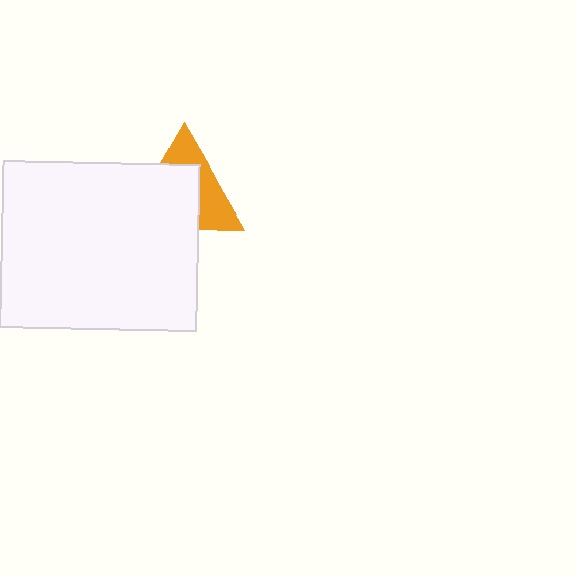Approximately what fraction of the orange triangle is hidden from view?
Roughly 58% of the orange triangle is hidden behind the white rectangle.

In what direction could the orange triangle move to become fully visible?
The orange triangle could move toward the upper-right. That would shift it out from behind the white rectangle entirely.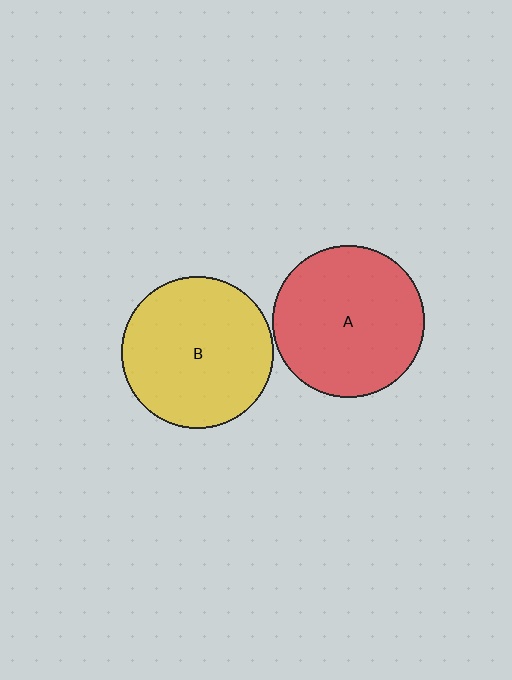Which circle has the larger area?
Circle A (red).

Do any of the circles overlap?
No, none of the circles overlap.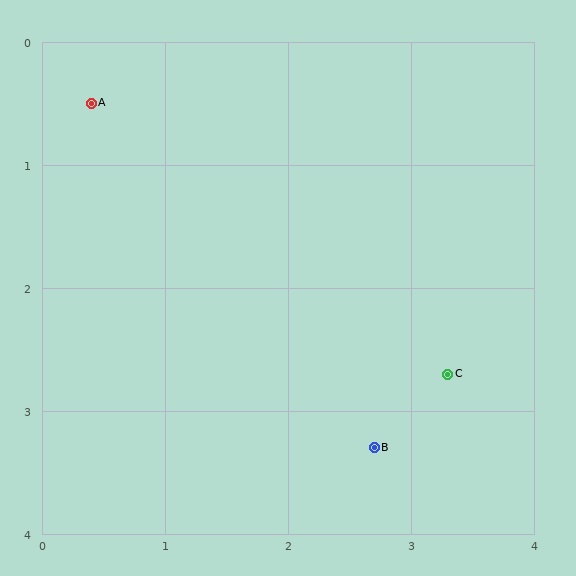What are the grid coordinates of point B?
Point B is at approximately (2.7, 3.3).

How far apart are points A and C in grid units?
Points A and C are about 3.6 grid units apart.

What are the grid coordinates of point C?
Point C is at approximately (3.3, 2.7).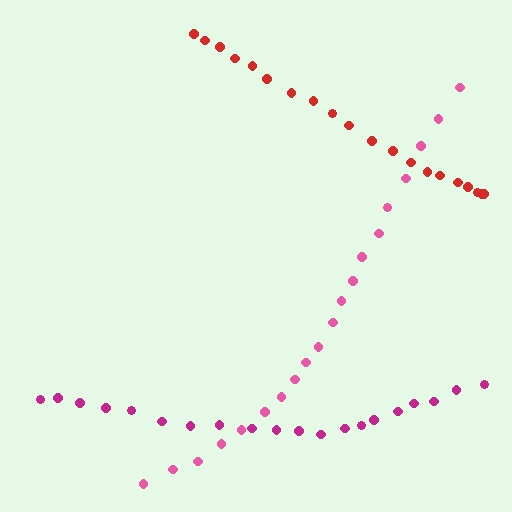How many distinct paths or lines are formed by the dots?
There are 3 distinct paths.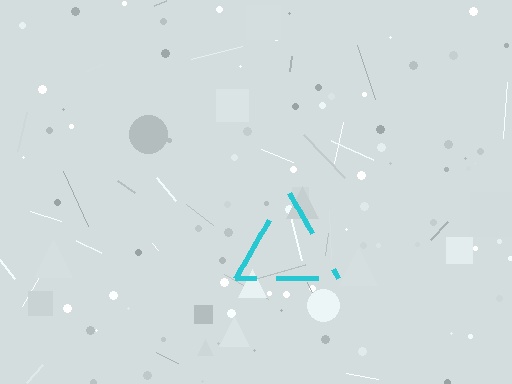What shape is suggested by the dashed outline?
The dashed outline suggests a triangle.